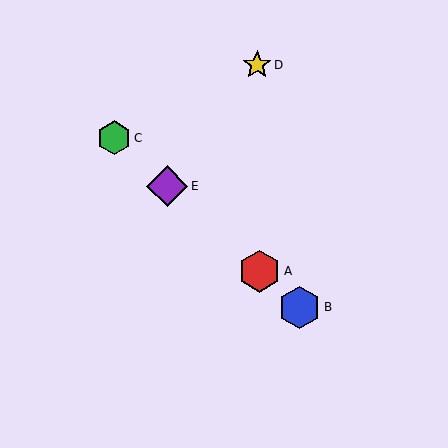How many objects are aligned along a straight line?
4 objects (A, B, C, E) are aligned along a straight line.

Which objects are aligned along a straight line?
Objects A, B, C, E are aligned along a straight line.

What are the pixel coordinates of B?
Object B is at (300, 307).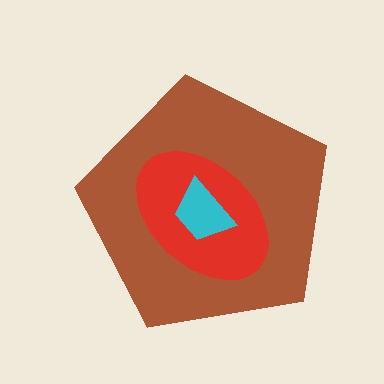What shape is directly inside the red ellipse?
The cyan trapezoid.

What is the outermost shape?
The brown pentagon.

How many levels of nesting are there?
3.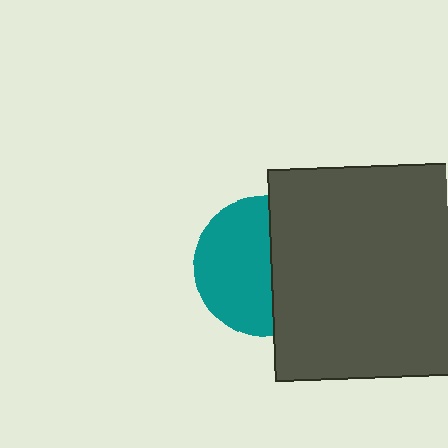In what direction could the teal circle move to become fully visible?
The teal circle could move left. That would shift it out from behind the dark gray square entirely.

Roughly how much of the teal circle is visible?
About half of it is visible (roughly 56%).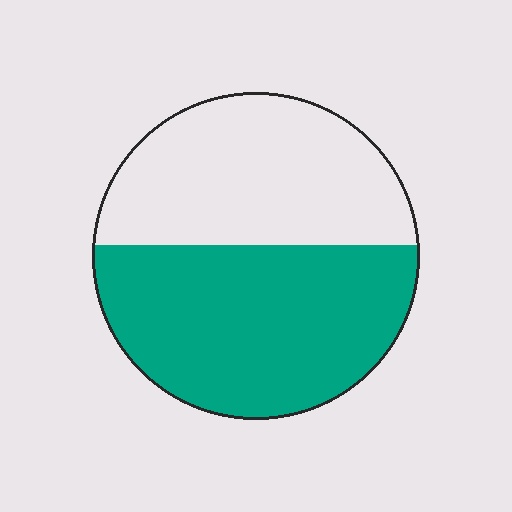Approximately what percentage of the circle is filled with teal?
Approximately 55%.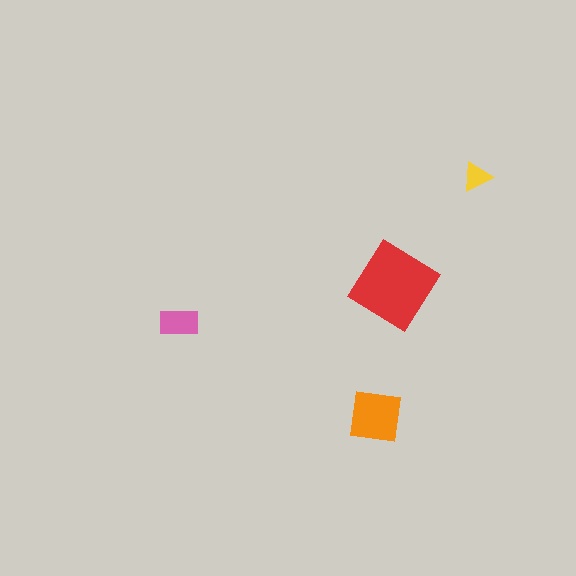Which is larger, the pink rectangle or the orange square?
The orange square.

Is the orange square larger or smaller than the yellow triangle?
Larger.